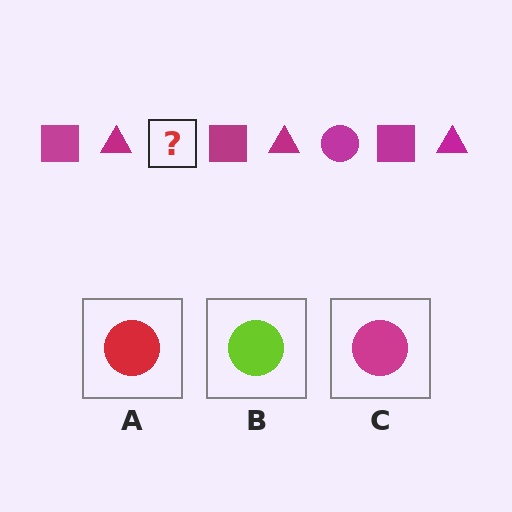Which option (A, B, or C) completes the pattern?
C.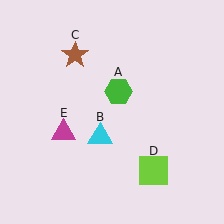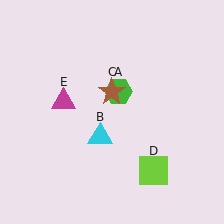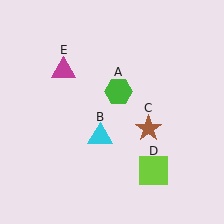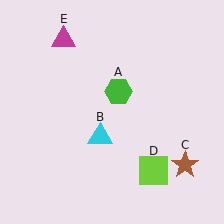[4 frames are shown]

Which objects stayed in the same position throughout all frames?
Green hexagon (object A) and cyan triangle (object B) and lime square (object D) remained stationary.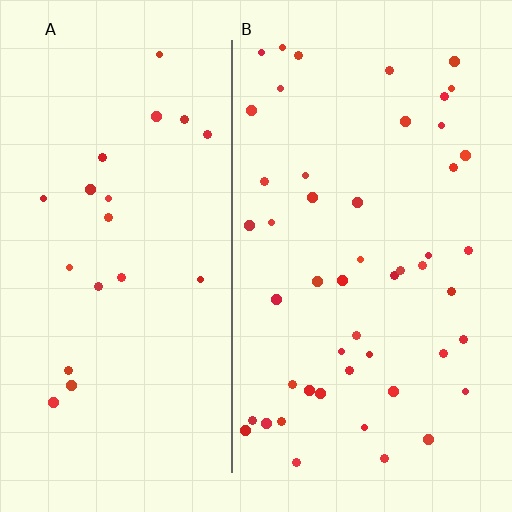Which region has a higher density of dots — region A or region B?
B (the right).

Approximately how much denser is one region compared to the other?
Approximately 2.4× — region B over region A.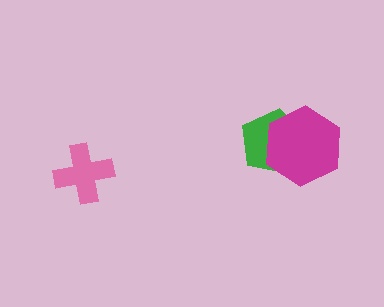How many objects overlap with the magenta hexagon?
1 object overlaps with the magenta hexagon.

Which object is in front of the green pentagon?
The magenta hexagon is in front of the green pentagon.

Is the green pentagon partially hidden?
Yes, it is partially covered by another shape.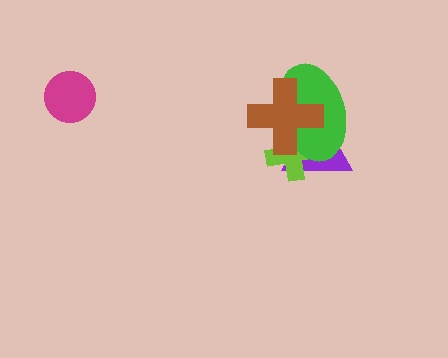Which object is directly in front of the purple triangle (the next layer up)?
The lime cross is directly in front of the purple triangle.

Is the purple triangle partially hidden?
Yes, it is partially covered by another shape.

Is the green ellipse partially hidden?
Yes, it is partially covered by another shape.